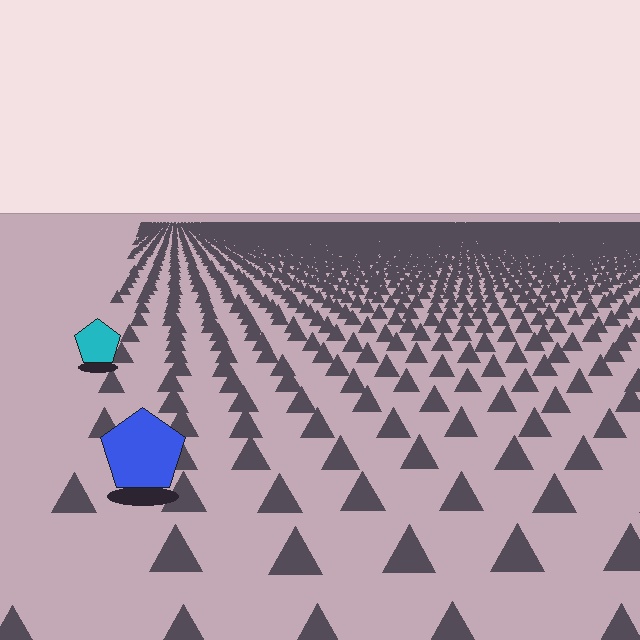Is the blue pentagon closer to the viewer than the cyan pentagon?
Yes. The blue pentagon is closer — you can tell from the texture gradient: the ground texture is coarser near it.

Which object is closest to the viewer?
The blue pentagon is closest. The texture marks near it are larger and more spread out.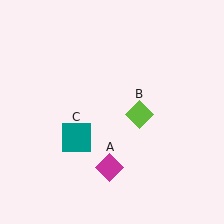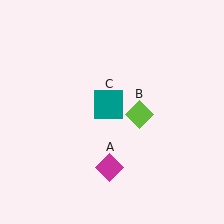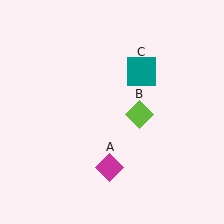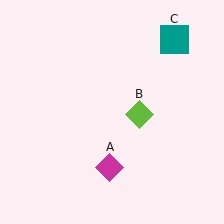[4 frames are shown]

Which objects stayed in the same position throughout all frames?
Magenta diamond (object A) and lime diamond (object B) remained stationary.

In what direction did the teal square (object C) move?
The teal square (object C) moved up and to the right.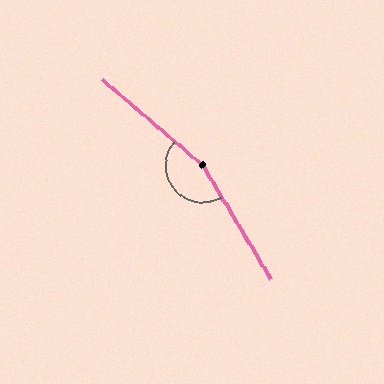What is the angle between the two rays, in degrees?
Approximately 161 degrees.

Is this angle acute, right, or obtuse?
It is obtuse.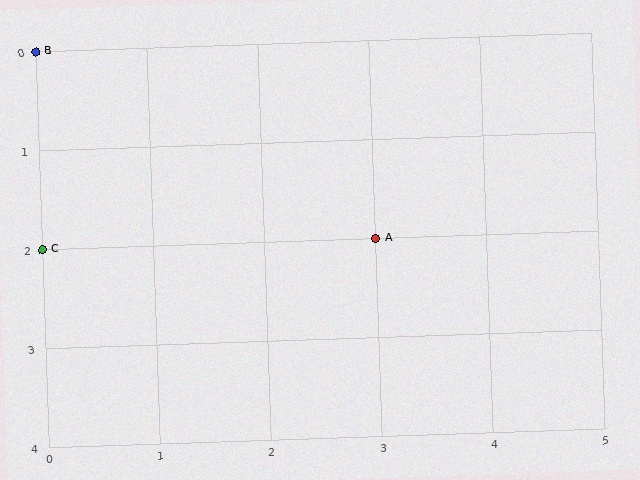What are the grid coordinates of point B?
Point B is at grid coordinates (0, 0).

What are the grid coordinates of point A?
Point A is at grid coordinates (3, 2).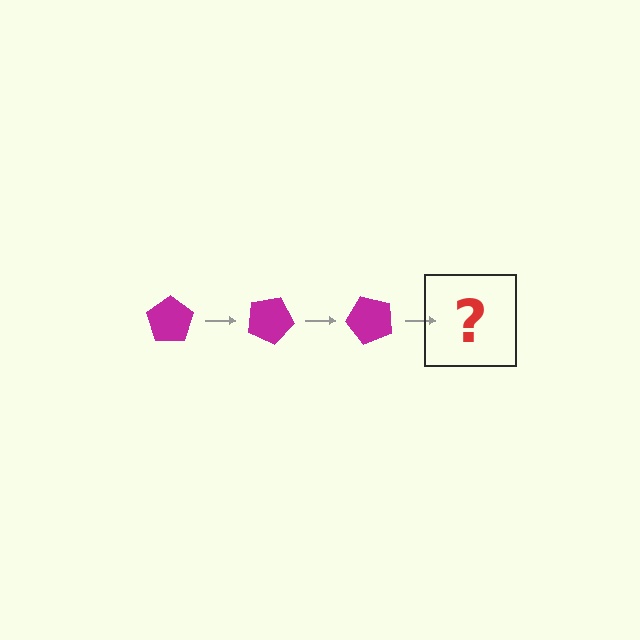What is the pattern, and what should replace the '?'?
The pattern is that the pentagon rotates 25 degrees each step. The '?' should be a magenta pentagon rotated 75 degrees.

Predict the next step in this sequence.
The next step is a magenta pentagon rotated 75 degrees.